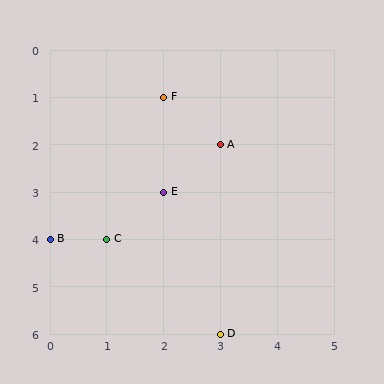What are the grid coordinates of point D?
Point D is at grid coordinates (3, 6).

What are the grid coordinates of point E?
Point E is at grid coordinates (2, 3).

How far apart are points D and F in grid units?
Points D and F are 1 column and 5 rows apart (about 5.1 grid units diagonally).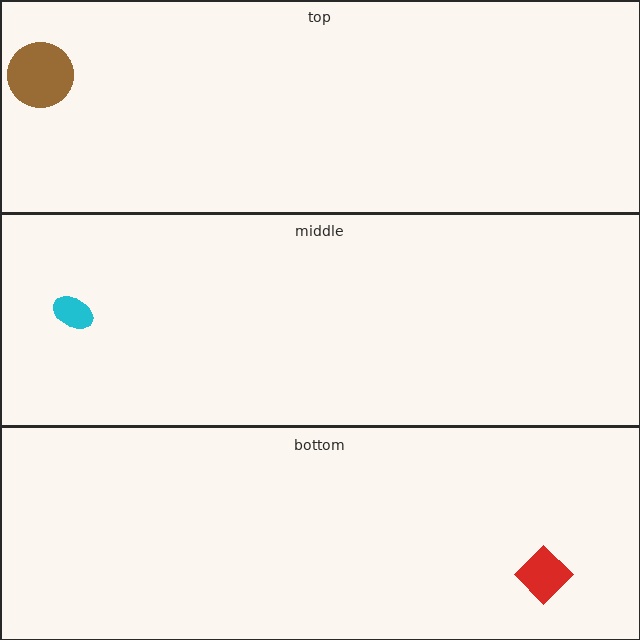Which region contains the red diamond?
The bottom region.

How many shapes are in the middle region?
1.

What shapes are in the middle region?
The cyan ellipse.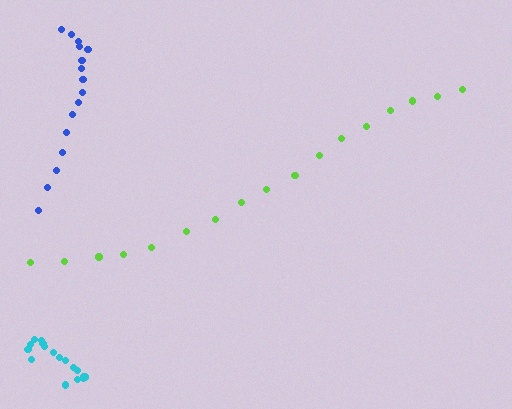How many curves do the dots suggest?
There are 3 distinct paths.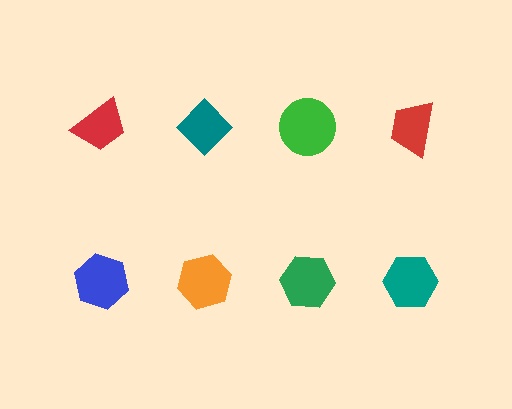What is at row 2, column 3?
A green hexagon.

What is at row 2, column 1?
A blue hexagon.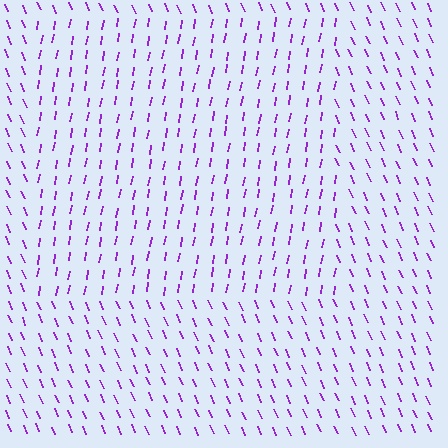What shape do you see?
I see a rectangle.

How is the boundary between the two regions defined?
The boundary is defined purely by a change in line orientation (approximately 33 degrees difference). All lines are the same color and thickness.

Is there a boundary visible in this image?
Yes, there is a texture boundary formed by a change in line orientation.